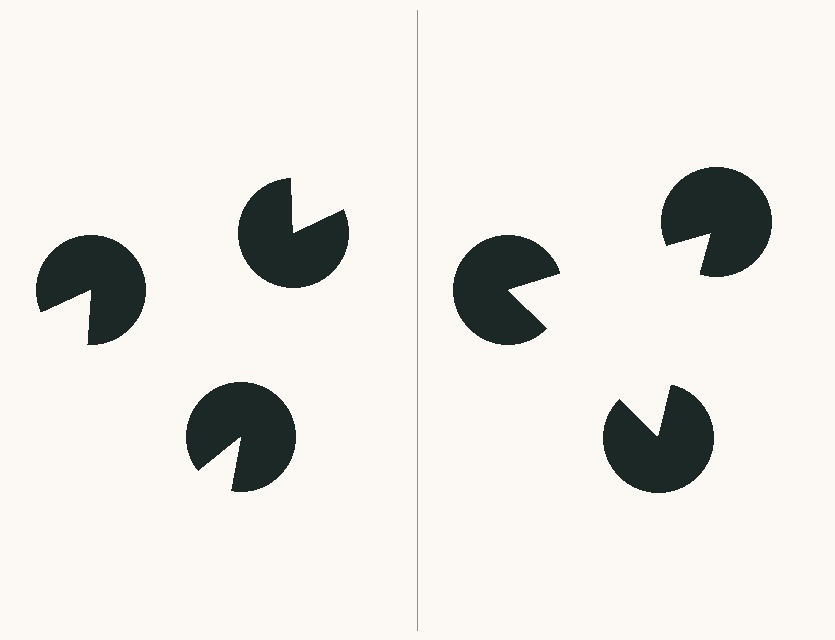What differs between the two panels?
The pac-man discs are positioned identically on both sides; only the wedge orientations differ. On the right they align to a triangle; on the left they are misaligned.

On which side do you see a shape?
An illusory triangle appears on the right side. On the left side the wedge cuts are rotated, so no coherent shape forms.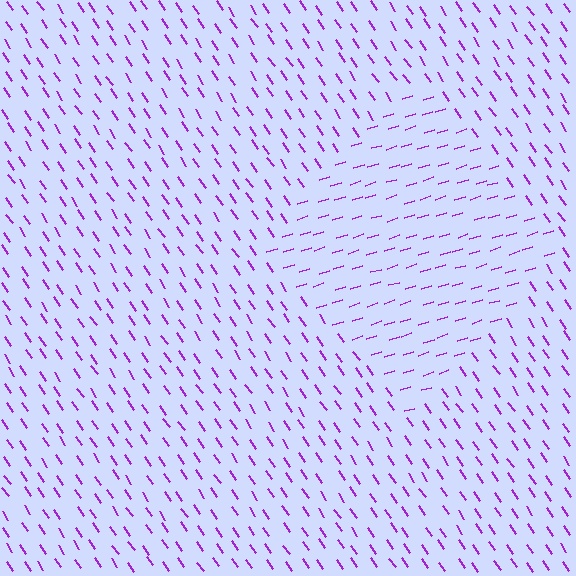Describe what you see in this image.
The image is filled with small purple line segments. A diamond region in the image has lines oriented differently from the surrounding lines, creating a visible texture boundary.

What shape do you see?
I see a diamond.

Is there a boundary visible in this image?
Yes, there is a texture boundary formed by a change in line orientation.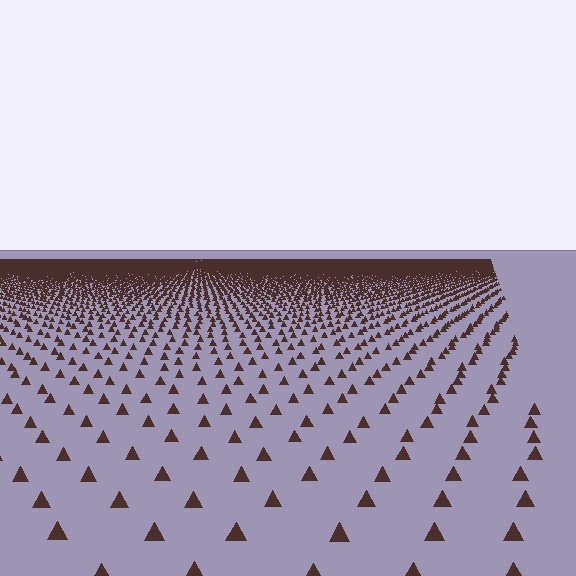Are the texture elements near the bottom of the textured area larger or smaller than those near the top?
Larger. Near the bottom, elements are closer to the viewer and appear at a bigger on-screen size.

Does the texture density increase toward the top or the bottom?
Density increases toward the top.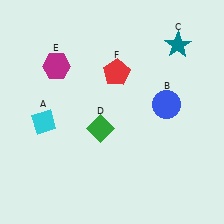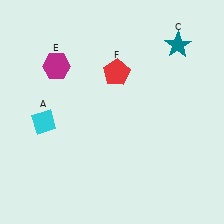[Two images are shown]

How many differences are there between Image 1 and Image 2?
There are 2 differences between the two images.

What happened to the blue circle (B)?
The blue circle (B) was removed in Image 2. It was in the top-right area of Image 1.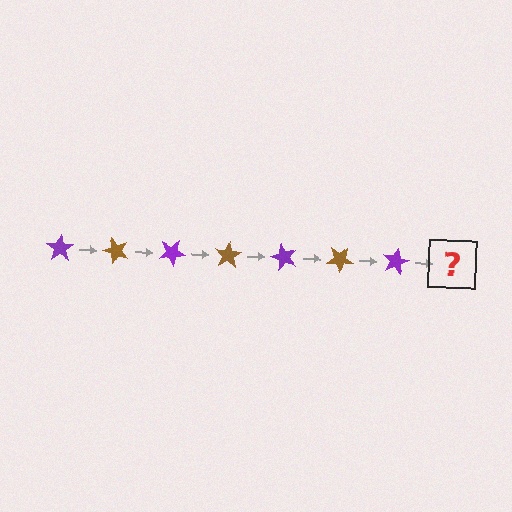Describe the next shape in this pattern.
It should be a brown star, rotated 350 degrees from the start.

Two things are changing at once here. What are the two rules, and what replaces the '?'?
The two rules are that it rotates 50 degrees each step and the color cycles through purple and brown. The '?' should be a brown star, rotated 350 degrees from the start.